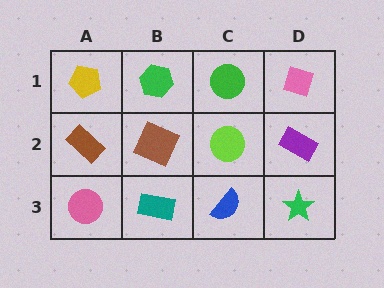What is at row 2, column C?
A lime circle.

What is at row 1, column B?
A green hexagon.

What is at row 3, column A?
A pink circle.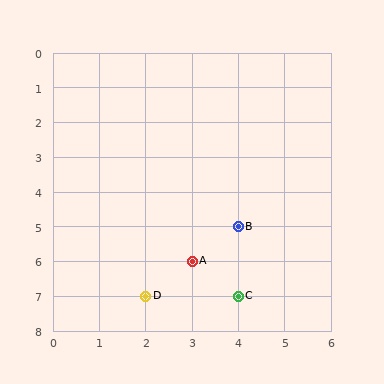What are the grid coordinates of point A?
Point A is at grid coordinates (3, 6).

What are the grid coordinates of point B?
Point B is at grid coordinates (4, 5).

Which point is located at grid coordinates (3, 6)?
Point A is at (3, 6).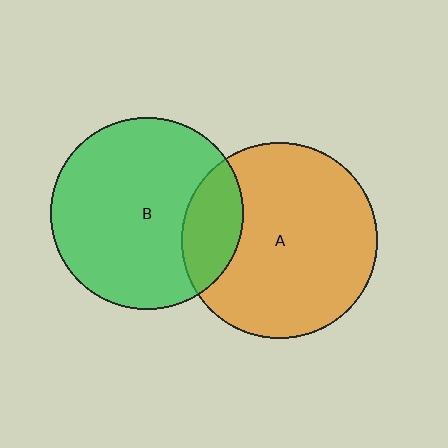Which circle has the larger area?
Circle A (orange).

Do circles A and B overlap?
Yes.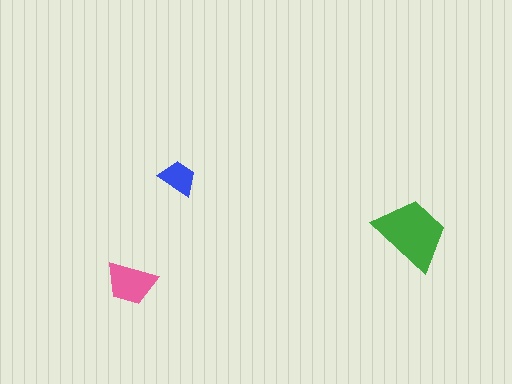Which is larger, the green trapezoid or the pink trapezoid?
The green one.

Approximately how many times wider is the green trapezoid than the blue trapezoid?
About 2 times wider.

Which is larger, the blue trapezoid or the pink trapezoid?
The pink one.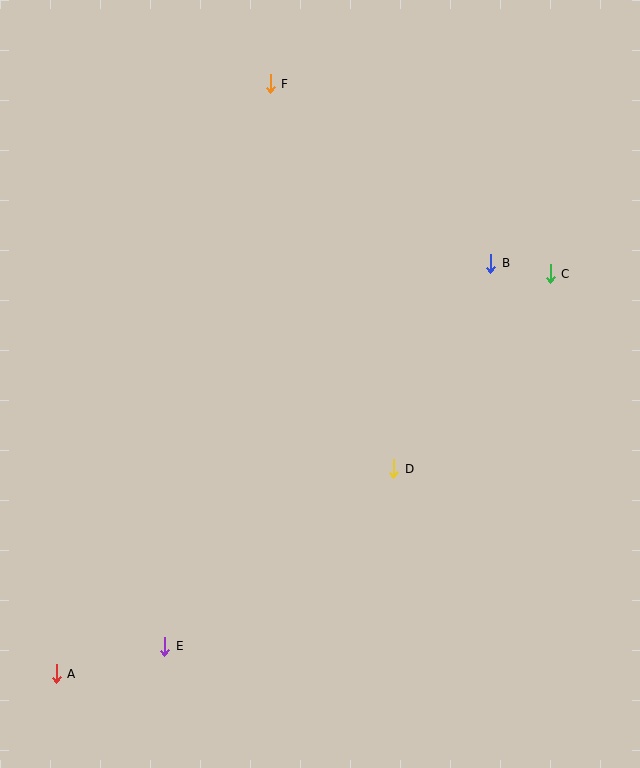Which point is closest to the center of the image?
Point D at (394, 469) is closest to the center.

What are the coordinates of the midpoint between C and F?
The midpoint between C and F is at (410, 179).